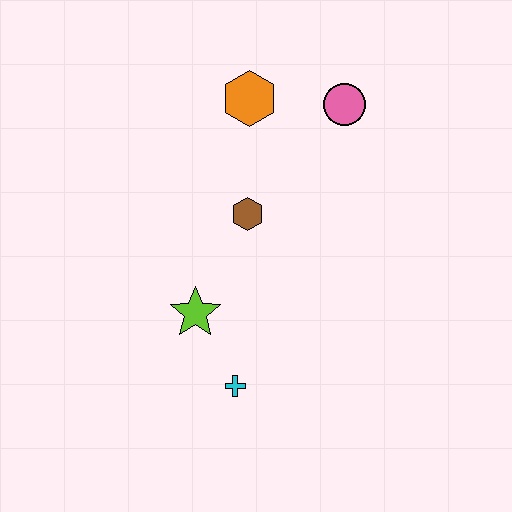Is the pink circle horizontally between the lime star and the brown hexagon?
No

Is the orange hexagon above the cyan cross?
Yes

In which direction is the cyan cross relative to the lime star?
The cyan cross is below the lime star.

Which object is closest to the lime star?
The cyan cross is closest to the lime star.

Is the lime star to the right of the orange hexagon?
No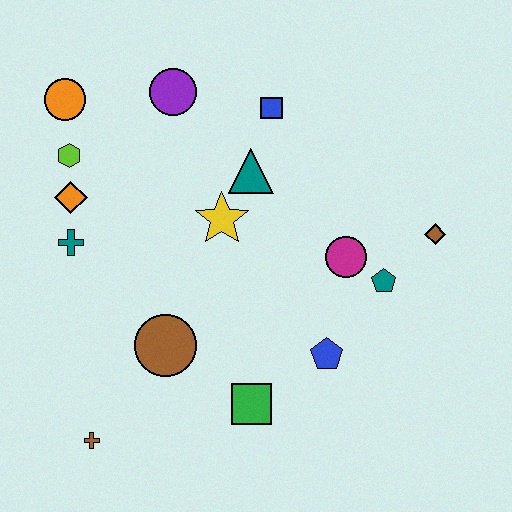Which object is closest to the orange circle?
The lime hexagon is closest to the orange circle.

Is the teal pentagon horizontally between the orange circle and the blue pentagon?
No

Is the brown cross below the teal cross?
Yes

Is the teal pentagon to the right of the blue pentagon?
Yes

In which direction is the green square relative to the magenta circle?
The green square is below the magenta circle.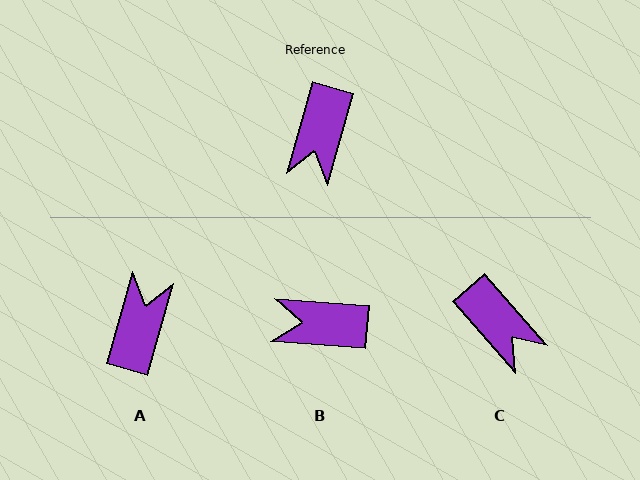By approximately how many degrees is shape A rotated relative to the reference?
Approximately 180 degrees clockwise.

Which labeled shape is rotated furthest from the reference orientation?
A, about 180 degrees away.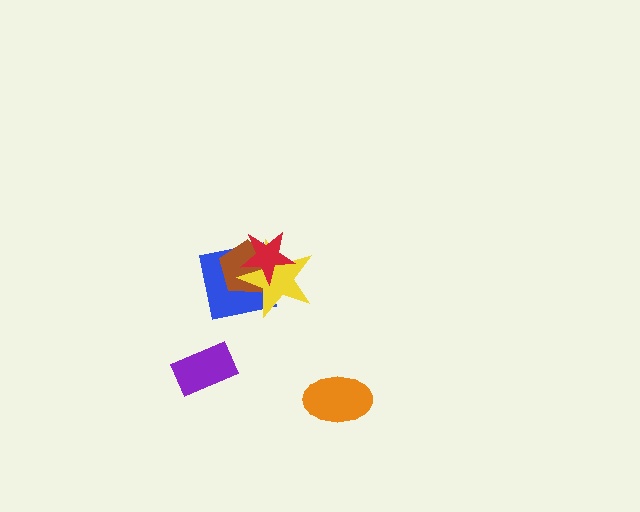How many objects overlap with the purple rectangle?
0 objects overlap with the purple rectangle.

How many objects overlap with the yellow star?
3 objects overlap with the yellow star.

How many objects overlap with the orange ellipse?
0 objects overlap with the orange ellipse.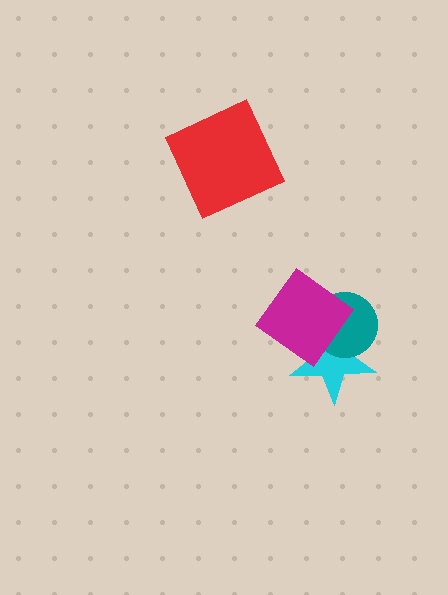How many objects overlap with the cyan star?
2 objects overlap with the cyan star.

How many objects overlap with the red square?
0 objects overlap with the red square.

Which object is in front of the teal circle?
The magenta diamond is in front of the teal circle.